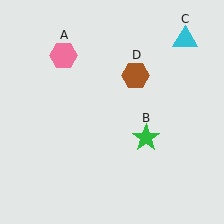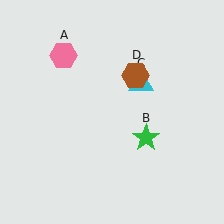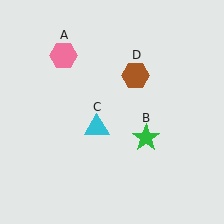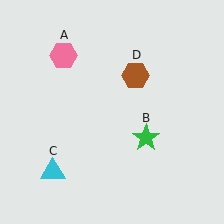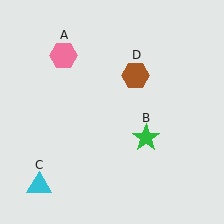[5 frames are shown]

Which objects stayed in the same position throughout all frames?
Pink hexagon (object A) and green star (object B) and brown hexagon (object D) remained stationary.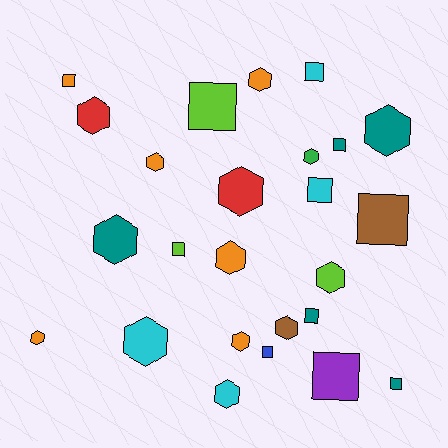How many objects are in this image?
There are 25 objects.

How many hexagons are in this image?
There are 14 hexagons.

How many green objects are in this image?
There is 1 green object.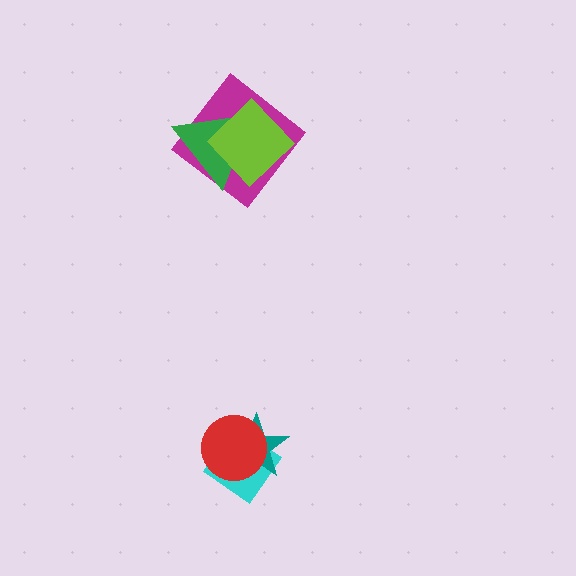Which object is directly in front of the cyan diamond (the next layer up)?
The teal star is directly in front of the cyan diamond.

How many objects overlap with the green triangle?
2 objects overlap with the green triangle.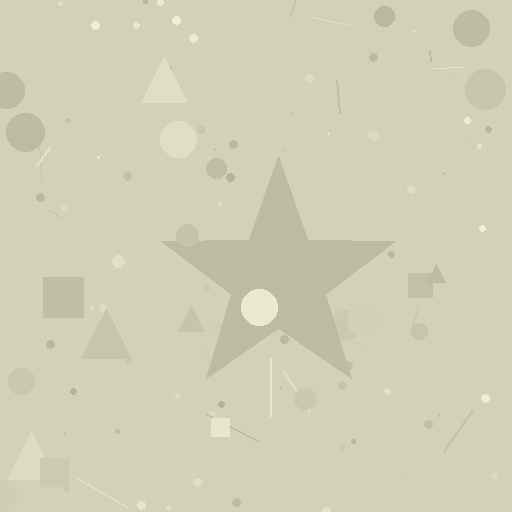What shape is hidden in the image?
A star is hidden in the image.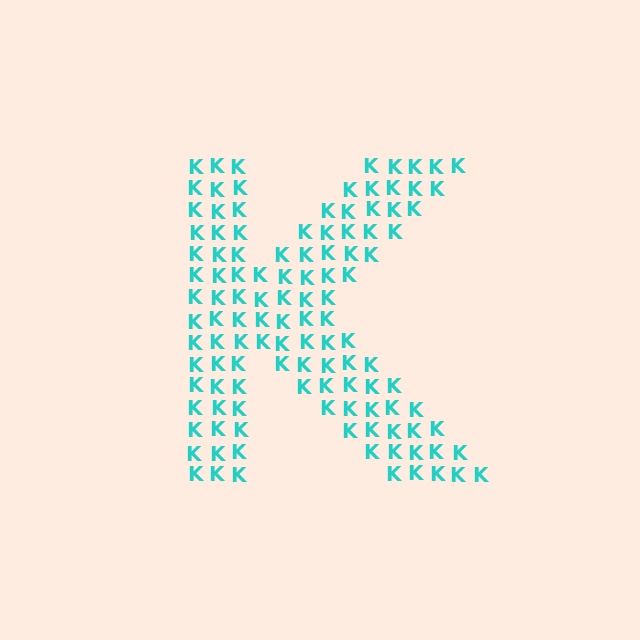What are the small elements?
The small elements are letter K's.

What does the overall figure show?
The overall figure shows the letter K.